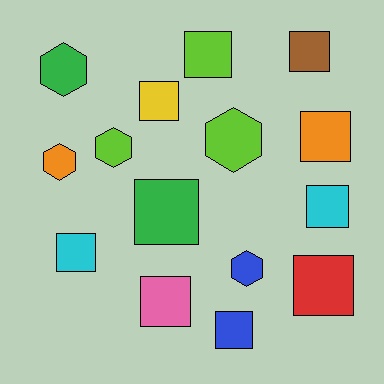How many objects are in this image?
There are 15 objects.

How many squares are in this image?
There are 10 squares.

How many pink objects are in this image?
There is 1 pink object.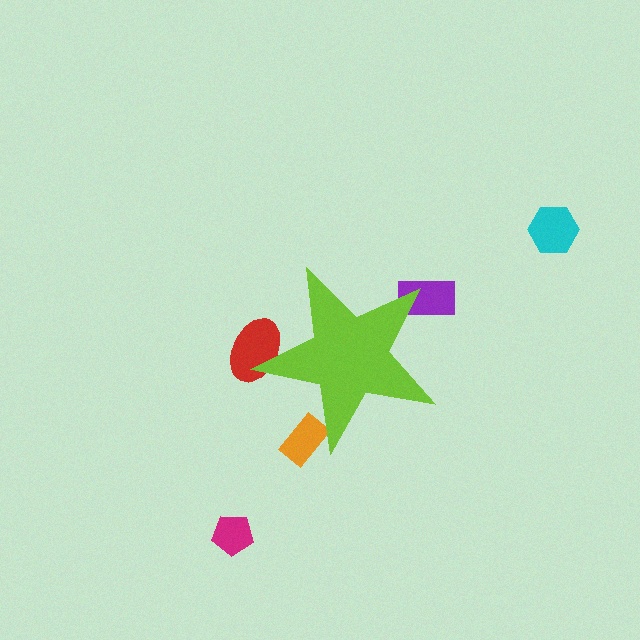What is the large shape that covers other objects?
A lime star.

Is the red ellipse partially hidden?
Yes, the red ellipse is partially hidden behind the lime star.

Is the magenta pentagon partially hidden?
No, the magenta pentagon is fully visible.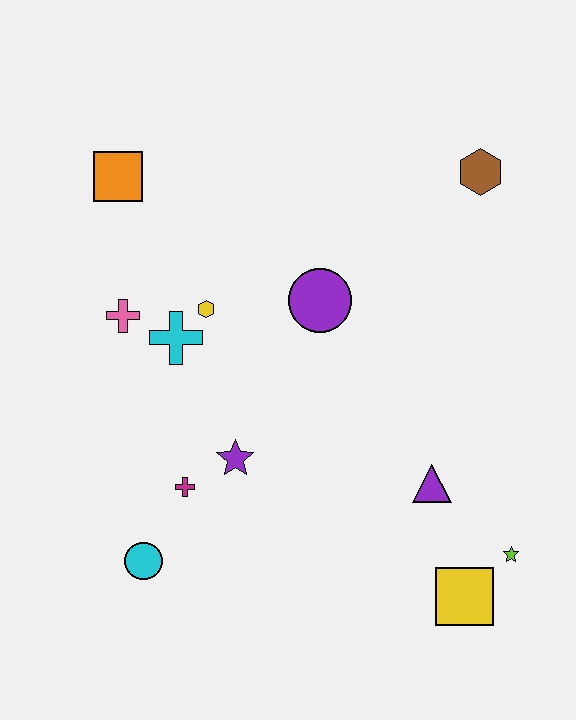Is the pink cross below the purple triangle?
No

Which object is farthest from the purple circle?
The yellow square is farthest from the purple circle.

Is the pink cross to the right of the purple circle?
No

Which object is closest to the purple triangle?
The lime star is closest to the purple triangle.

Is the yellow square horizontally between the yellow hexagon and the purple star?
No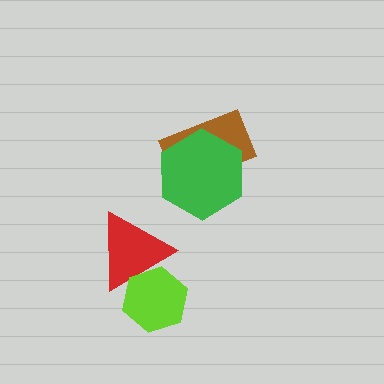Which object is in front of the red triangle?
The lime hexagon is in front of the red triangle.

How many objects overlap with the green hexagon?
1 object overlaps with the green hexagon.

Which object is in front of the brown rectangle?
The green hexagon is in front of the brown rectangle.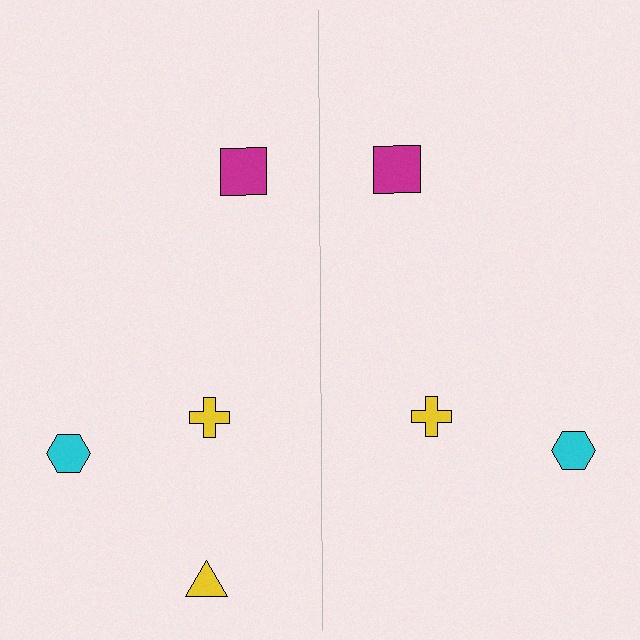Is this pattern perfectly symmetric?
No, the pattern is not perfectly symmetric. A yellow triangle is missing from the right side.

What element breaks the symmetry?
A yellow triangle is missing from the right side.